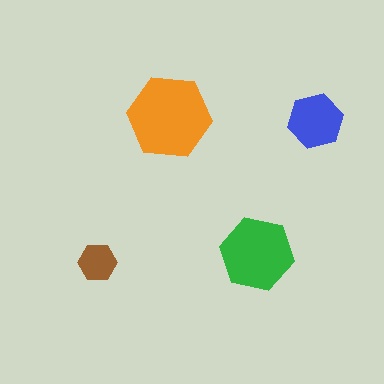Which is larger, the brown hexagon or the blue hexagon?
The blue one.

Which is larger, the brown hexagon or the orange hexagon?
The orange one.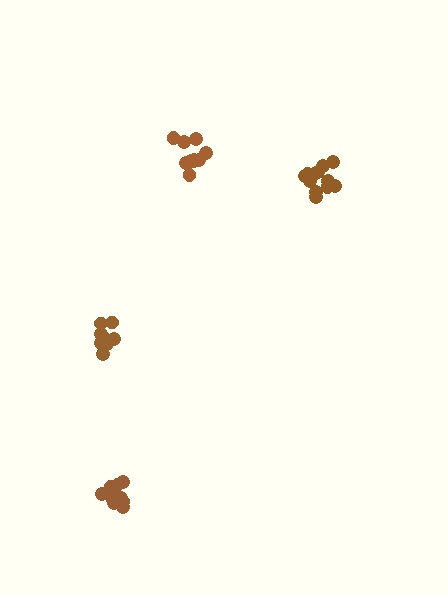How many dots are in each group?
Group 1: 12 dots, Group 2: 10 dots, Group 3: 9 dots, Group 4: 10 dots (41 total).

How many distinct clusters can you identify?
There are 4 distinct clusters.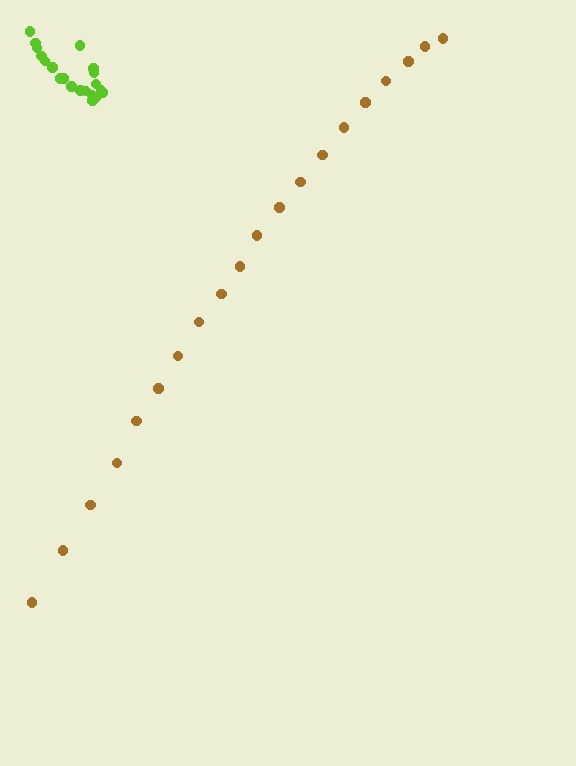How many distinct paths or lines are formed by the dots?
There are 2 distinct paths.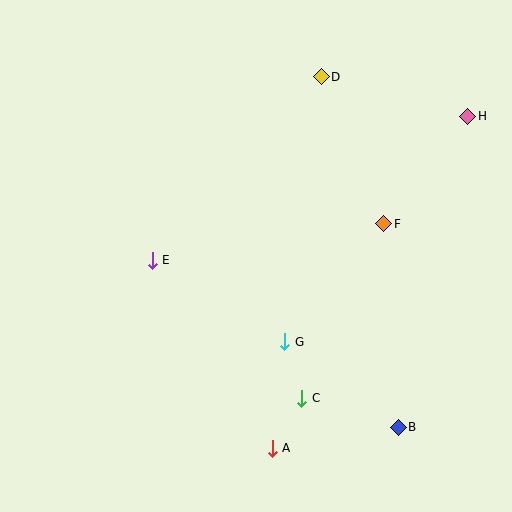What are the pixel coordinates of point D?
Point D is at (321, 77).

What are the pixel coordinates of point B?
Point B is at (398, 427).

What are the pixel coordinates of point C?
Point C is at (302, 398).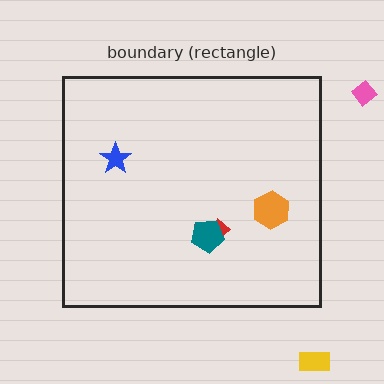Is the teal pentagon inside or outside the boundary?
Inside.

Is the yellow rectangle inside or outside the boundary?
Outside.